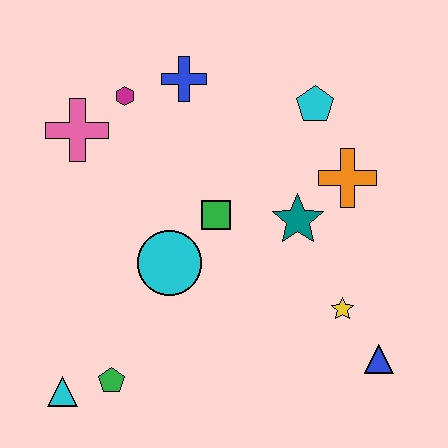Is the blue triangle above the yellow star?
No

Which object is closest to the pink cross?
The magenta hexagon is closest to the pink cross.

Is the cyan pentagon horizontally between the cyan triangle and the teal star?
No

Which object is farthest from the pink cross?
The blue triangle is farthest from the pink cross.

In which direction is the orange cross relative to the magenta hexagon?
The orange cross is to the right of the magenta hexagon.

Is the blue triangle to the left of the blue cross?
No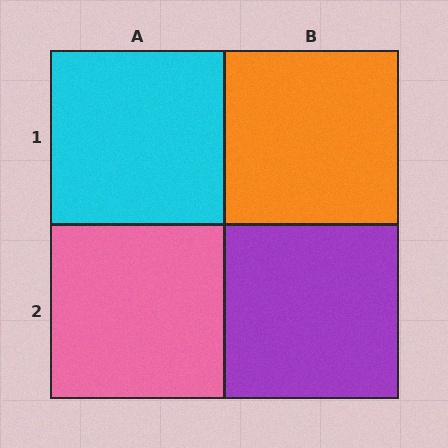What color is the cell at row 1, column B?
Orange.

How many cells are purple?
1 cell is purple.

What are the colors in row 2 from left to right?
Pink, purple.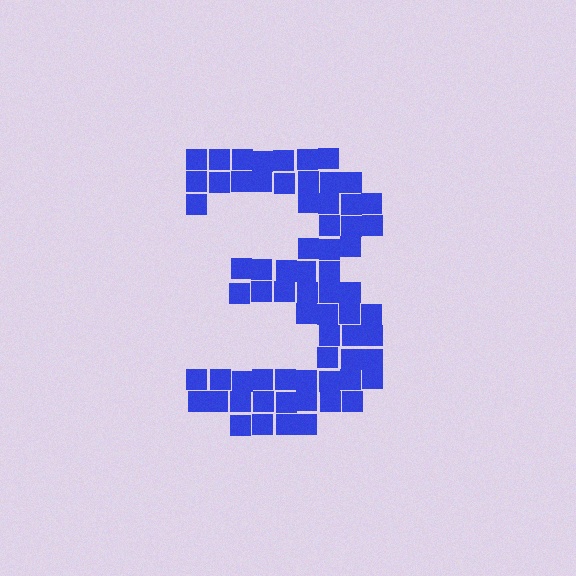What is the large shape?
The large shape is the digit 3.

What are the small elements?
The small elements are squares.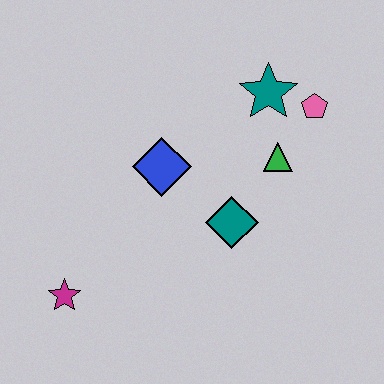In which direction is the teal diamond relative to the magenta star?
The teal diamond is to the right of the magenta star.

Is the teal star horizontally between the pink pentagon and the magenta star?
Yes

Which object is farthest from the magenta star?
The pink pentagon is farthest from the magenta star.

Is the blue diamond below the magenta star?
No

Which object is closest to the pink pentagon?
The teal star is closest to the pink pentagon.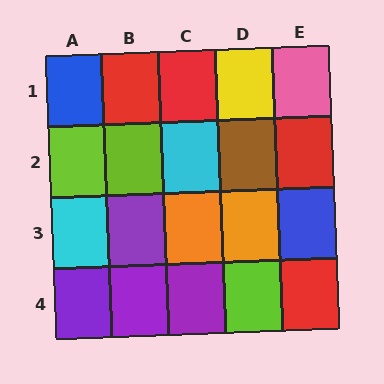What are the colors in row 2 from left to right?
Lime, lime, cyan, brown, red.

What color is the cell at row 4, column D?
Lime.